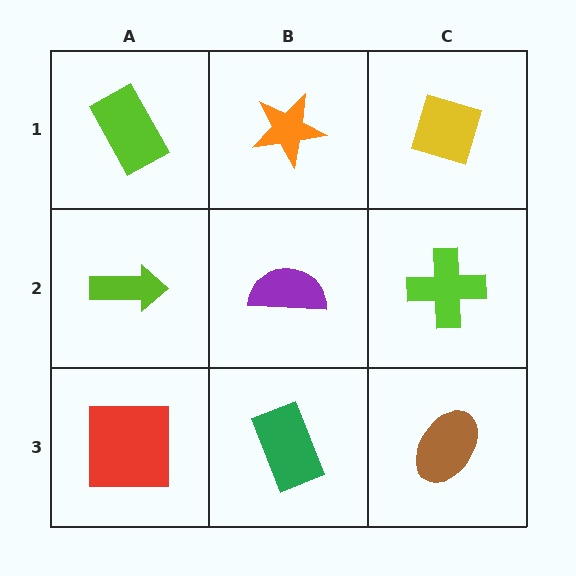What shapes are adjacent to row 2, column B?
An orange star (row 1, column B), a green rectangle (row 3, column B), a lime arrow (row 2, column A), a lime cross (row 2, column C).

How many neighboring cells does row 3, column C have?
2.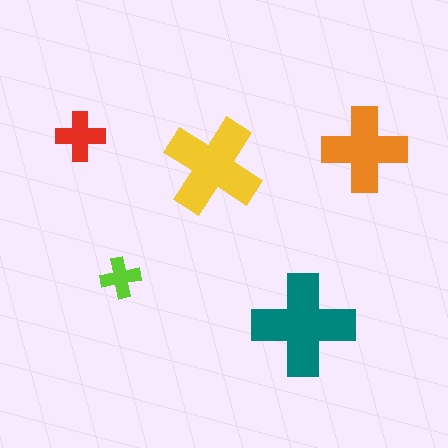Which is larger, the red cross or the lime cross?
The red one.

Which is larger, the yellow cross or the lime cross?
The yellow one.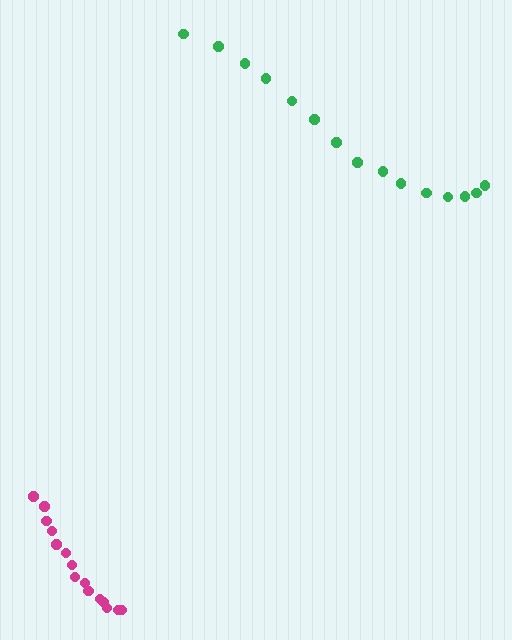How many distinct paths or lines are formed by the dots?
There are 2 distinct paths.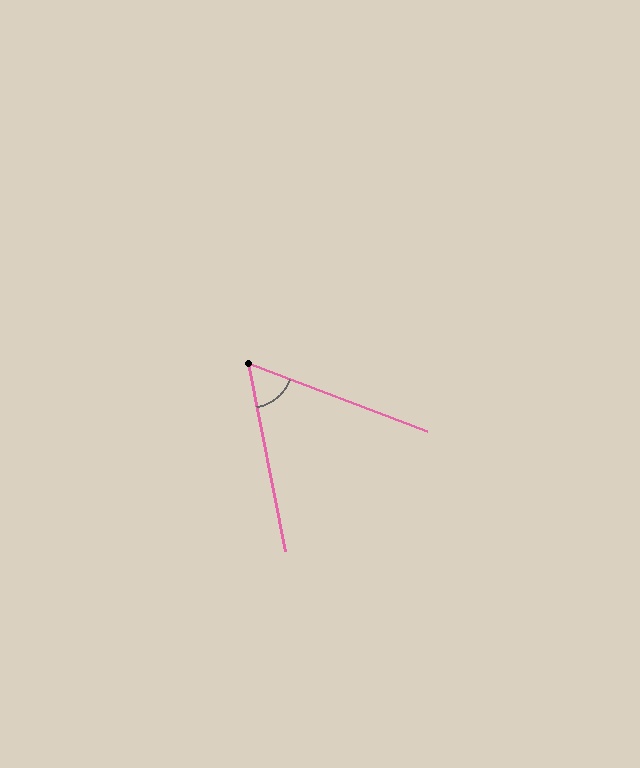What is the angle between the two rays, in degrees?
Approximately 58 degrees.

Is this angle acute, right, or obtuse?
It is acute.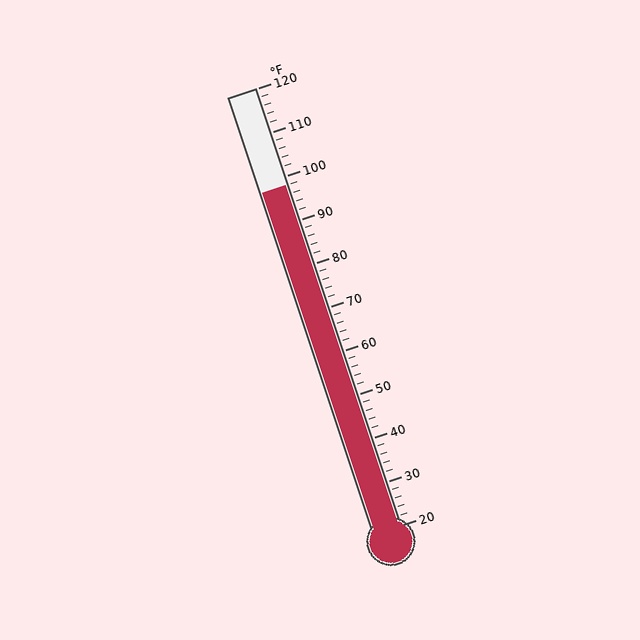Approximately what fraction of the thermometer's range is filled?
The thermometer is filled to approximately 80% of its range.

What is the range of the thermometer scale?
The thermometer scale ranges from 20°F to 120°F.